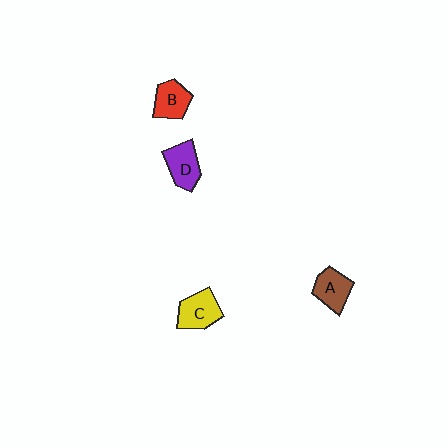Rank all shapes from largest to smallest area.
From largest to smallest: C (yellow), D (purple), A (brown), B (red).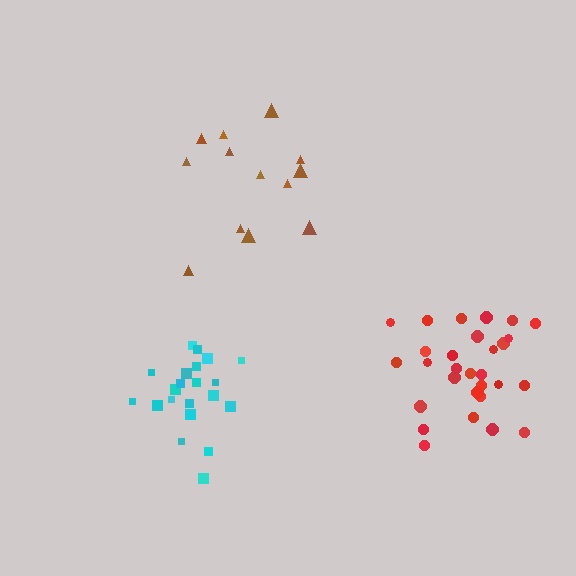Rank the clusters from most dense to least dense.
red, cyan, brown.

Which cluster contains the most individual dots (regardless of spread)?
Red (29).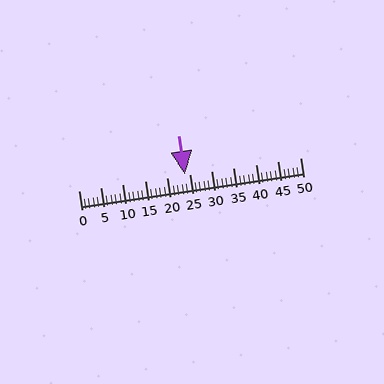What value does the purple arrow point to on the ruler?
The purple arrow points to approximately 24.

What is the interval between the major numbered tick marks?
The major tick marks are spaced 5 units apart.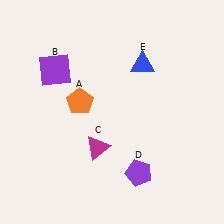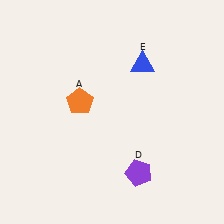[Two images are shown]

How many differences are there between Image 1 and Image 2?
There are 2 differences between the two images.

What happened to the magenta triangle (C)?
The magenta triangle (C) was removed in Image 2. It was in the bottom-left area of Image 1.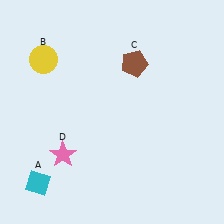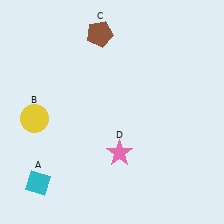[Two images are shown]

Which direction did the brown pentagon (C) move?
The brown pentagon (C) moved left.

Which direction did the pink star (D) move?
The pink star (D) moved right.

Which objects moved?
The objects that moved are: the yellow circle (B), the brown pentagon (C), the pink star (D).